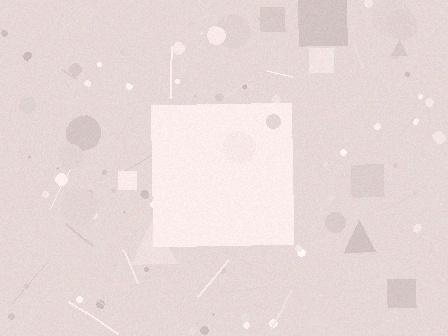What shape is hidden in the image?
A square is hidden in the image.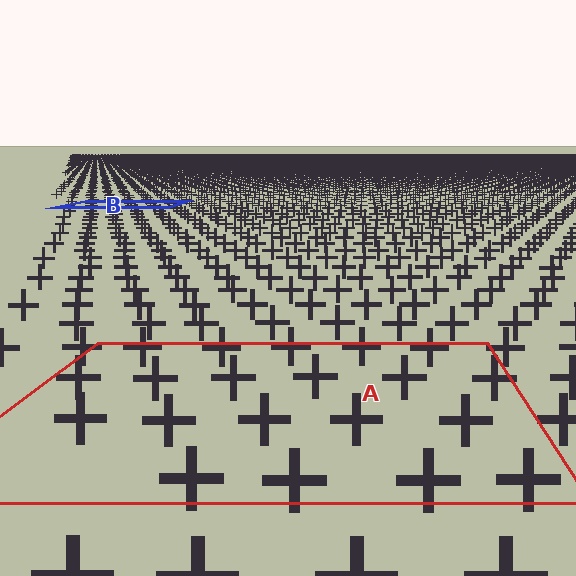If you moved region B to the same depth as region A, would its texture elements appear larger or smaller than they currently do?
They would appear larger. At a closer depth, the same texture elements are projected at a bigger on-screen size.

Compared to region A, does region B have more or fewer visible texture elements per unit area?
Region B has more texture elements per unit area — they are packed more densely because it is farther away.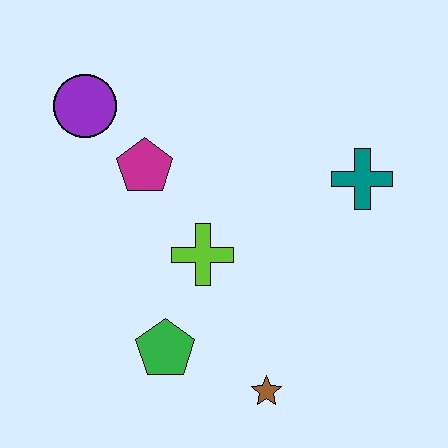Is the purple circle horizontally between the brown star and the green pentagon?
No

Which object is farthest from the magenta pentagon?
The brown star is farthest from the magenta pentagon.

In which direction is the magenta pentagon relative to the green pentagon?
The magenta pentagon is above the green pentagon.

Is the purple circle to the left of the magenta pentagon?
Yes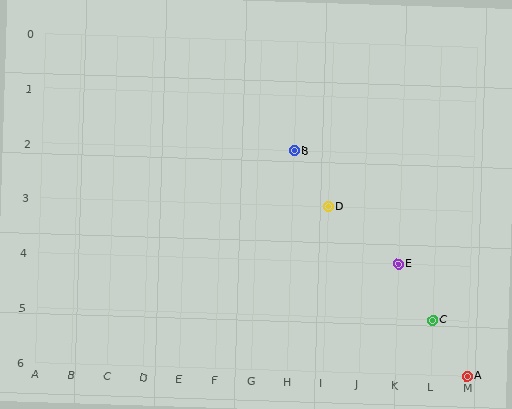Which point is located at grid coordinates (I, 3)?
Point D is at (I, 3).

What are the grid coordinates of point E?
Point E is at grid coordinates (K, 4).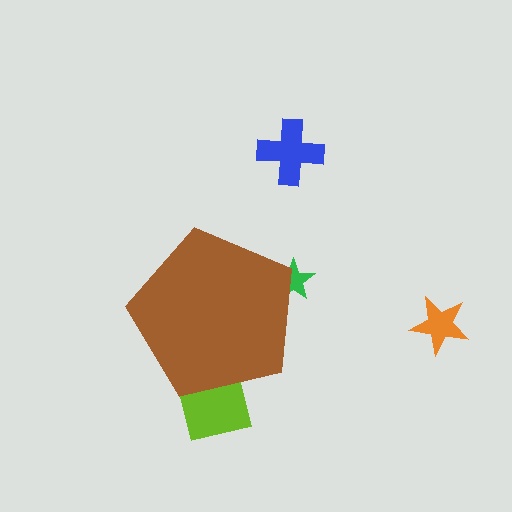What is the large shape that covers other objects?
A brown pentagon.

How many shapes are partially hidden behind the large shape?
2 shapes are partially hidden.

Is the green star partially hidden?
Yes, the green star is partially hidden behind the brown pentagon.